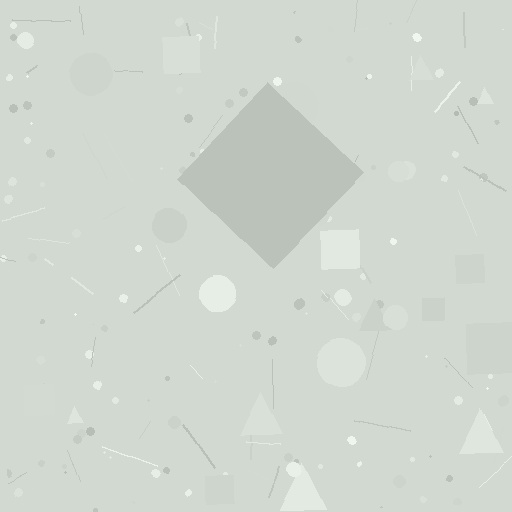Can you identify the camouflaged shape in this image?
The camouflaged shape is a diamond.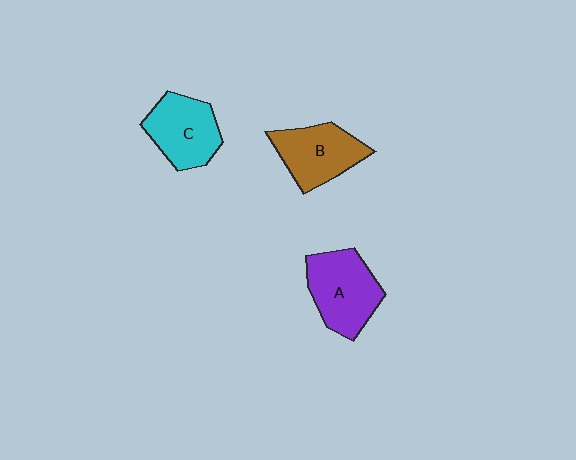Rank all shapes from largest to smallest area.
From largest to smallest: A (purple), B (brown), C (cyan).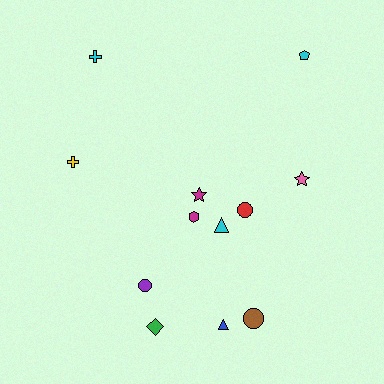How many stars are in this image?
There are 2 stars.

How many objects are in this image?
There are 12 objects.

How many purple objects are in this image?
There is 1 purple object.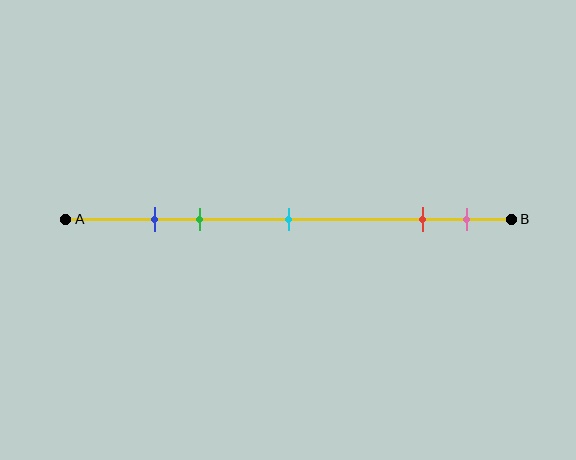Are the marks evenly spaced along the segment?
No, the marks are not evenly spaced.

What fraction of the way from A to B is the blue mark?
The blue mark is approximately 20% (0.2) of the way from A to B.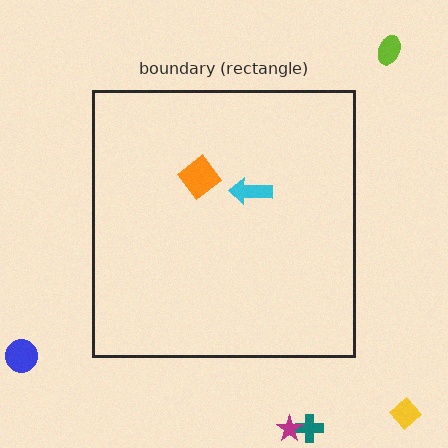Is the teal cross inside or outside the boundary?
Outside.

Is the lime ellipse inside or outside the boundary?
Outside.